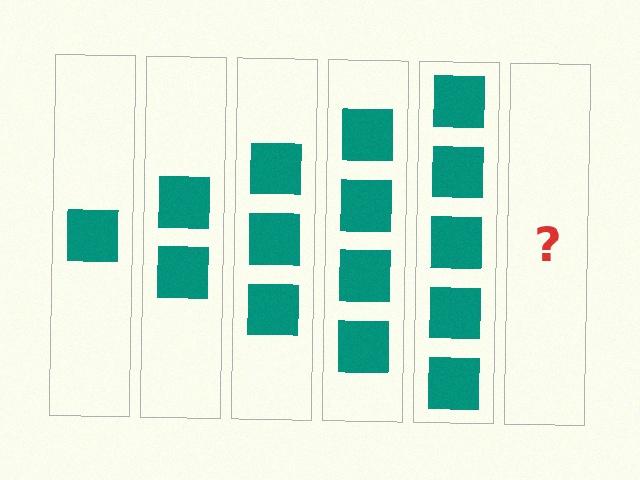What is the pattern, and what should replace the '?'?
The pattern is that each step adds one more square. The '?' should be 6 squares.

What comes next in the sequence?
The next element should be 6 squares.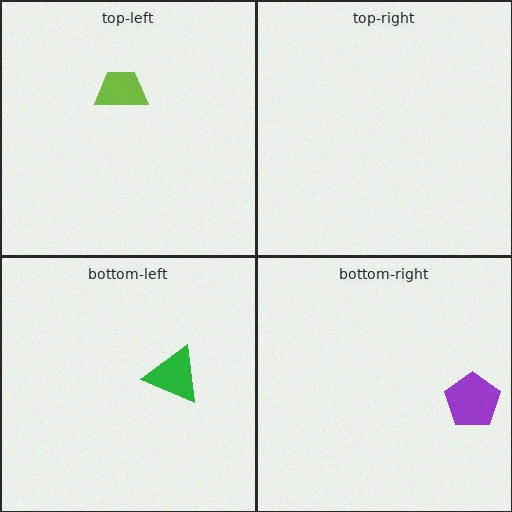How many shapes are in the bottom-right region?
1.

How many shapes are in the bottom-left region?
1.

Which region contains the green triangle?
The bottom-left region.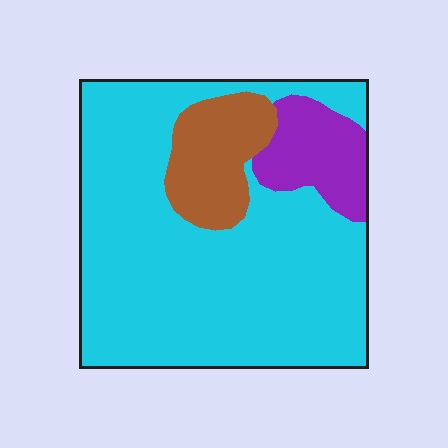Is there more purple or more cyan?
Cyan.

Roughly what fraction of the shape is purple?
Purple covers 12% of the shape.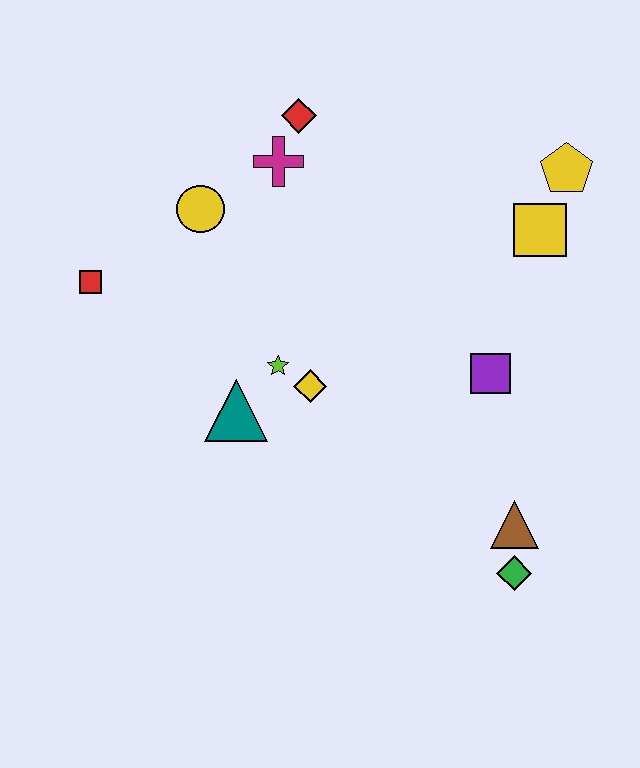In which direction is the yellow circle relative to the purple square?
The yellow circle is to the left of the purple square.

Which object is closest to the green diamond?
The brown triangle is closest to the green diamond.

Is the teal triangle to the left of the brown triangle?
Yes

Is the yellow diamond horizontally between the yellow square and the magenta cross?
Yes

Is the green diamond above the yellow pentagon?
No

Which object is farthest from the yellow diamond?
The yellow pentagon is farthest from the yellow diamond.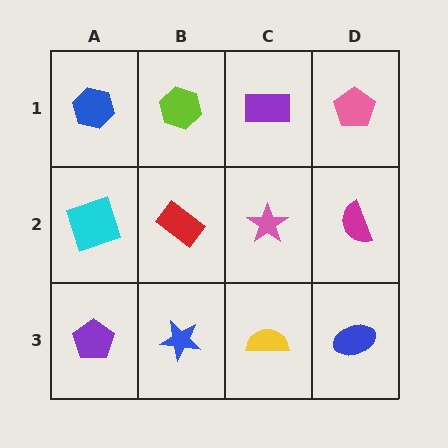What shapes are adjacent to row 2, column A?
A blue hexagon (row 1, column A), a purple pentagon (row 3, column A), a red rectangle (row 2, column B).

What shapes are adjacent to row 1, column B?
A red rectangle (row 2, column B), a blue hexagon (row 1, column A), a purple rectangle (row 1, column C).